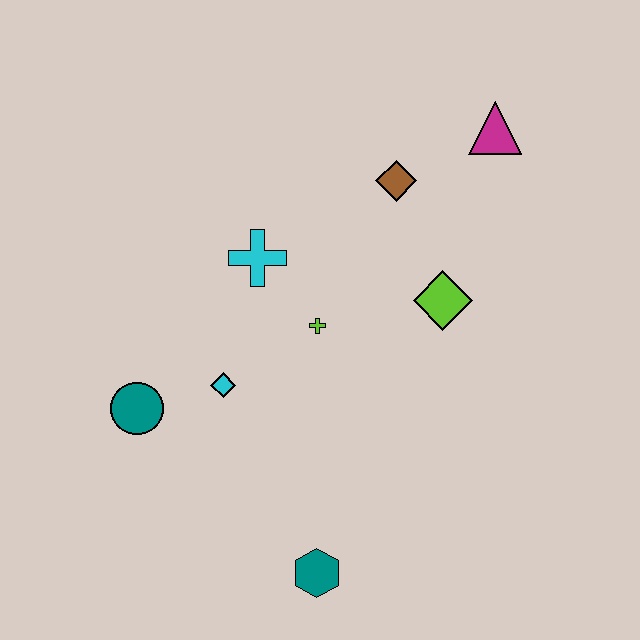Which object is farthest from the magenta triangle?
The teal hexagon is farthest from the magenta triangle.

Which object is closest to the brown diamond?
The magenta triangle is closest to the brown diamond.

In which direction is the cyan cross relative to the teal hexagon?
The cyan cross is above the teal hexagon.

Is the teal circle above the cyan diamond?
No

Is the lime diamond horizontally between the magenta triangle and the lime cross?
Yes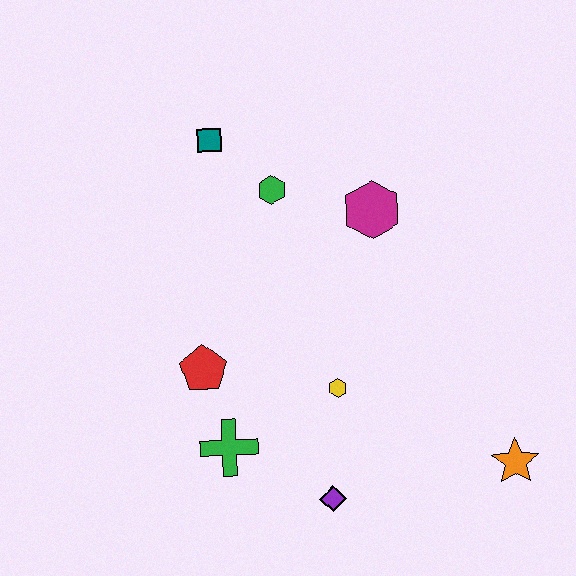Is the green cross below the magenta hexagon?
Yes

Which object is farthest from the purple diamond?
The teal square is farthest from the purple diamond.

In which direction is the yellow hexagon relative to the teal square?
The yellow hexagon is below the teal square.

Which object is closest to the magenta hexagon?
The green hexagon is closest to the magenta hexagon.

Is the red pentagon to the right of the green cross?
No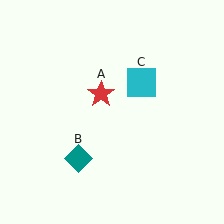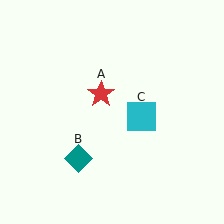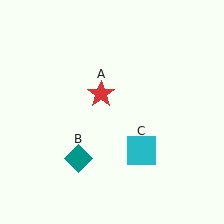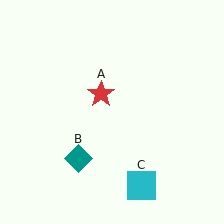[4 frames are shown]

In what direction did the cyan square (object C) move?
The cyan square (object C) moved down.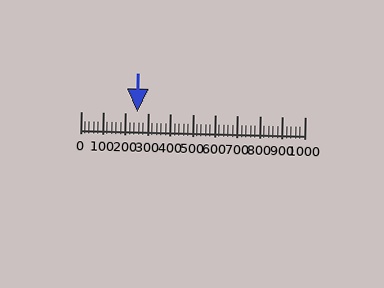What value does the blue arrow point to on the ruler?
The blue arrow points to approximately 252.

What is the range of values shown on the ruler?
The ruler shows values from 0 to 1000.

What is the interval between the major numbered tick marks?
The major tick marks are spaced 100 units apart.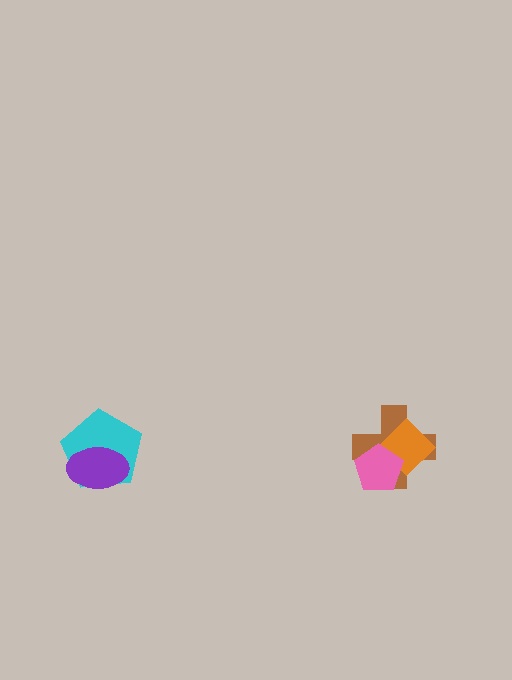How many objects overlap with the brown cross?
2 objects overlap with the brown cross.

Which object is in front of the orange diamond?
The pink pentagon is in front of the orange diamond.